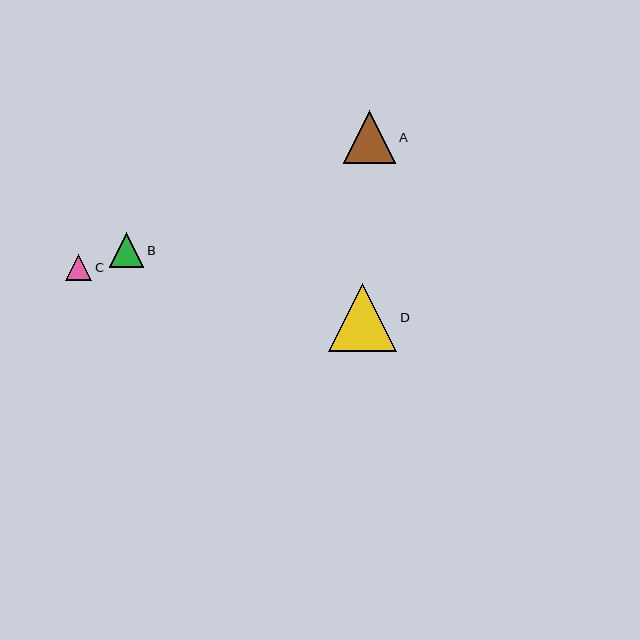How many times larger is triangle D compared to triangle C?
Triangle D is approximately 2.6 times the size of triangle C.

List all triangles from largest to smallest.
From largest to smallest: D, A, B, C.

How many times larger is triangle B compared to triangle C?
Triangle B is approximately 1.3 times the size of triangle C.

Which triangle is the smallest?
Triangle C is the smallest with a size of approximately 26 pixels.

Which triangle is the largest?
Triangle D is the largest with a size of approximately 68 pixels.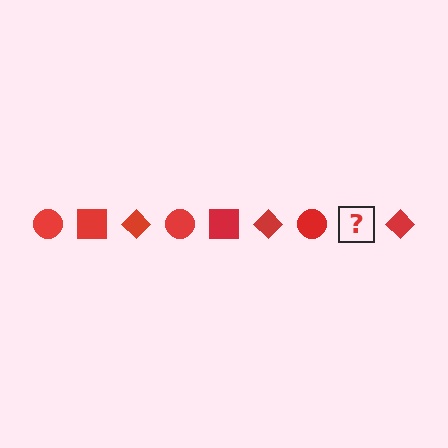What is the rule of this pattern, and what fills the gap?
The rule is that the pattern cycles through circle, square, diamond shapes in red. The gap should be filled with a red square.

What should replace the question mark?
The question mark should be replaced with a red square.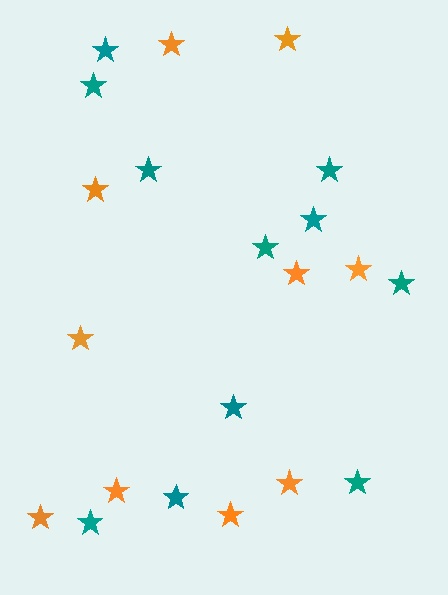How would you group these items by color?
There are 2 groups: one group of teal stars (11) and one group of orange stars (10).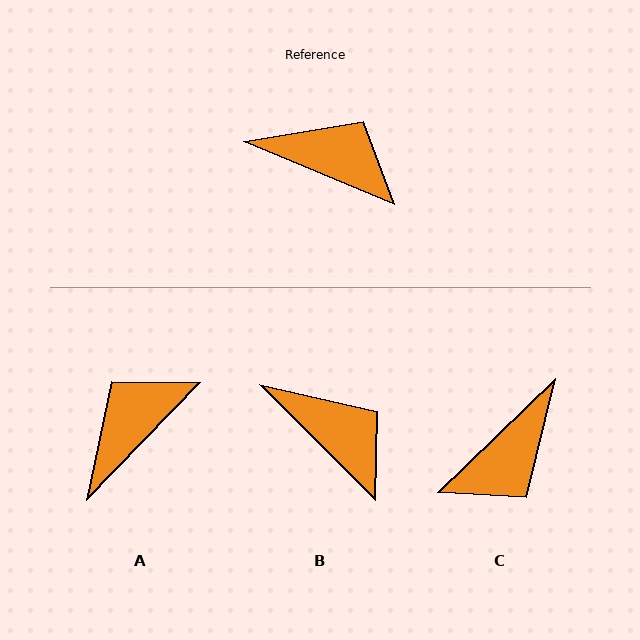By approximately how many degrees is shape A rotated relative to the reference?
Approximately 69 degrees counter-clockwise.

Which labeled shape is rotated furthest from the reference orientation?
C, about 113 degrees away.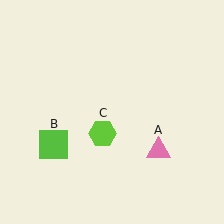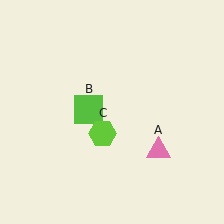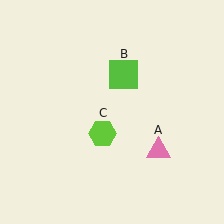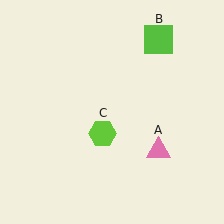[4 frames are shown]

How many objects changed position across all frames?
1 object changed position: lime square (object B).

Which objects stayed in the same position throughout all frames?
Pink triangle (object A) and lime hexagon (object C) remained stationary.